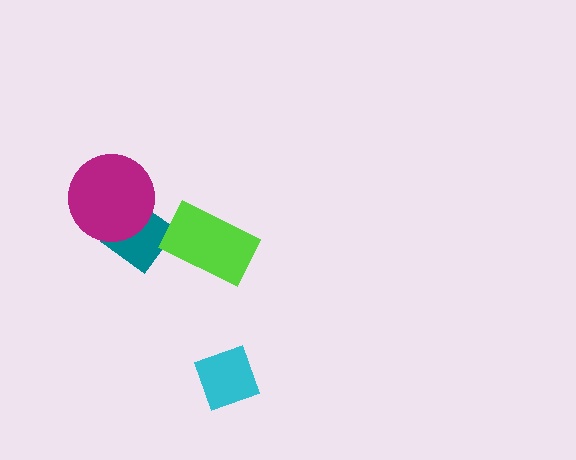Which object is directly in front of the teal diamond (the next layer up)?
The lime rectangle is directly in front of the teal diamond.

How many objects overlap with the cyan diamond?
0 objects overlap with the cyan diamond.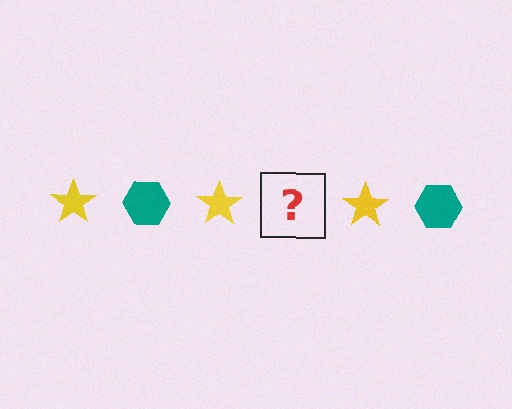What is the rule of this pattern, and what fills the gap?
The rule is that the pattern alternates between yellow star and teal hexagon. The gap should be filled with a teal hexagon.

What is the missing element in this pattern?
The missing element is a teal hexagon.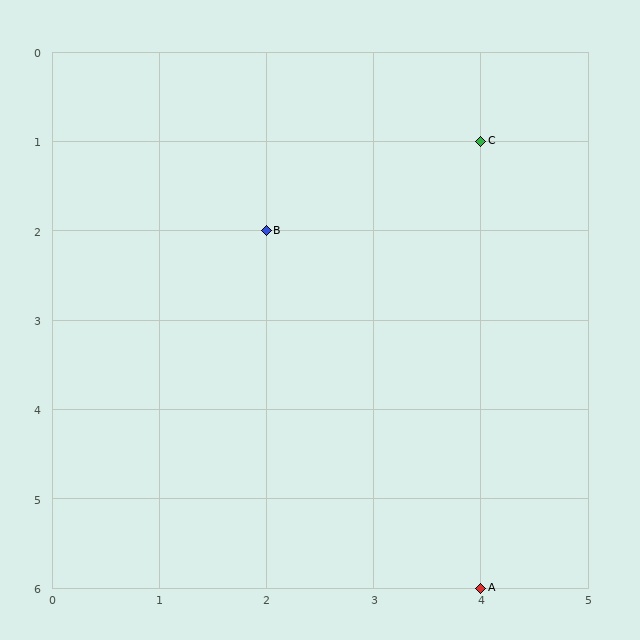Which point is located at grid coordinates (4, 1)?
Point C is at (4, 1).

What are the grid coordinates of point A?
Point A is at grid coordinates (4, 6).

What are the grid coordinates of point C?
Point C is at grid coordinates (4, 1).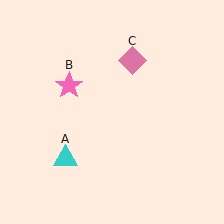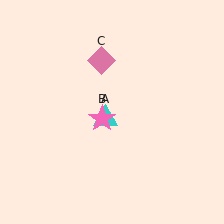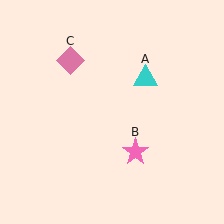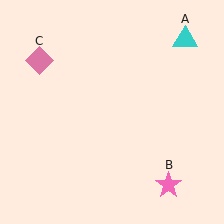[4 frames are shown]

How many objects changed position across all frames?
3 objects changed position: cyan triangle (object A), pink star (object B), pink diamond (object C).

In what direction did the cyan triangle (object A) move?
The cyan triangle (object A) moved up and to the right.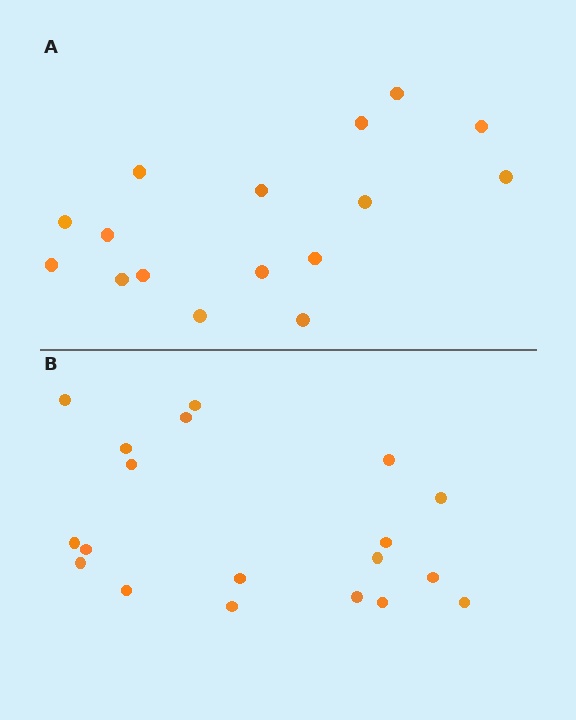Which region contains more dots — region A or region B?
Region B (the bottom region) has more dots.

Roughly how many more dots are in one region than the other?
Region B has just a few more — roughly 2 or 3 more dots than region A.